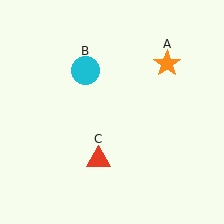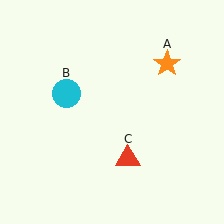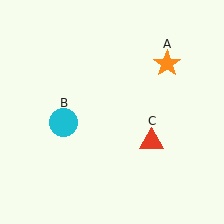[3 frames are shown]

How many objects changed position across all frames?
2 objects changed position: cyan circle (object B), red triangle (object C).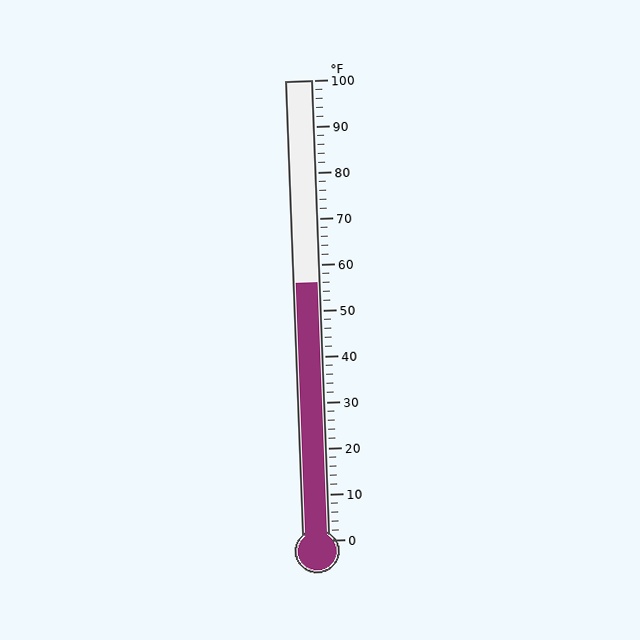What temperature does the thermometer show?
The thermometer shows approximately 56°F.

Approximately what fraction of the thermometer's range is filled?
The thermometer is filled to approximately 55% of its range.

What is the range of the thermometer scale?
The thermometer scale ranges from 0°F to 100°F.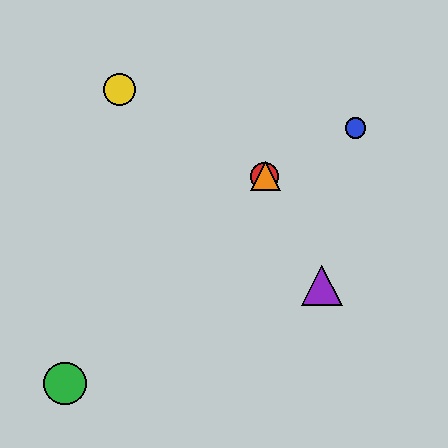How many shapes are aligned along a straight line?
3 shapes (the red circle, the blue circle, the orange triangle) are aligned along a straight line.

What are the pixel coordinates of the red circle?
The red circle is at (265, 176).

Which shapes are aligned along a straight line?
The red circle, the blue circle, the orange triangle are aligned along a straight line.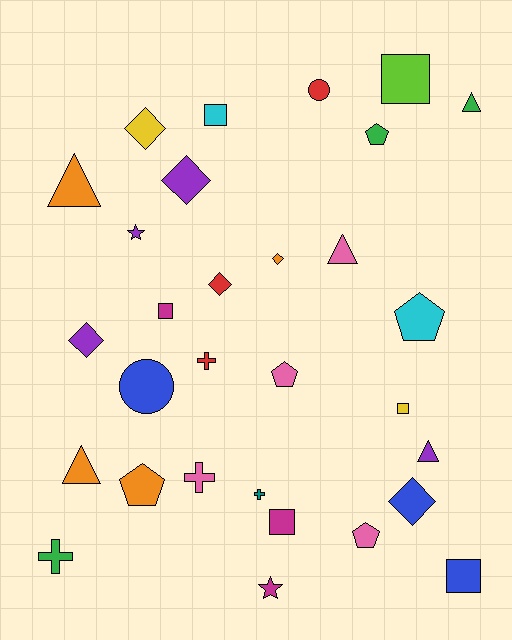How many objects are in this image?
There are 30 objects.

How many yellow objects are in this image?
There are 2 yellow objects.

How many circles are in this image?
There are 2 circles.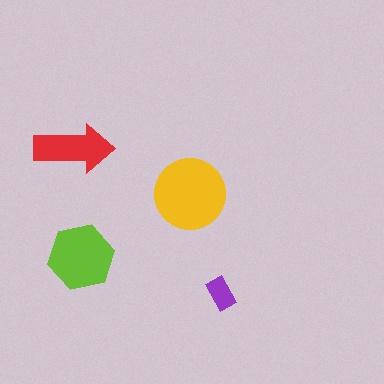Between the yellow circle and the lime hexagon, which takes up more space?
The yellow circle.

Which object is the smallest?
The purple rectangle.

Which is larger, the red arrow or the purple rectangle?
The red arrow.